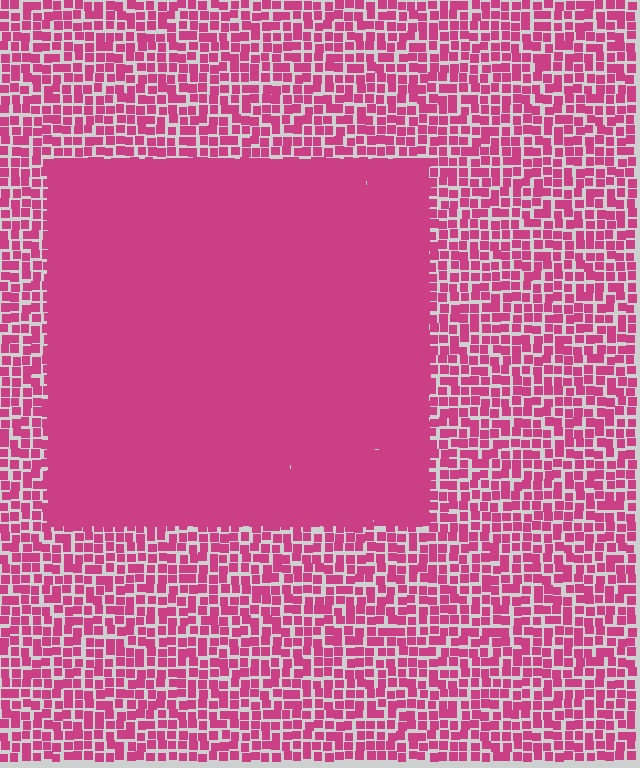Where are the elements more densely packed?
The elements are more densely packed inside the rectangle boundary.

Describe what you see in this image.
The image contains small magenta elements arranged at two different densities. A rectangle-shaped region is visible where the elements are more densely packed than the surrounding area.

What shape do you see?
I see a rectangle.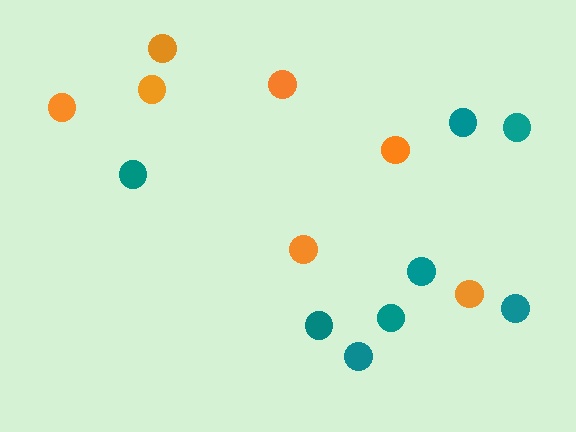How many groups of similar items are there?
There are 2 groups: one group of teal circles (8) and one group of orange circles (7).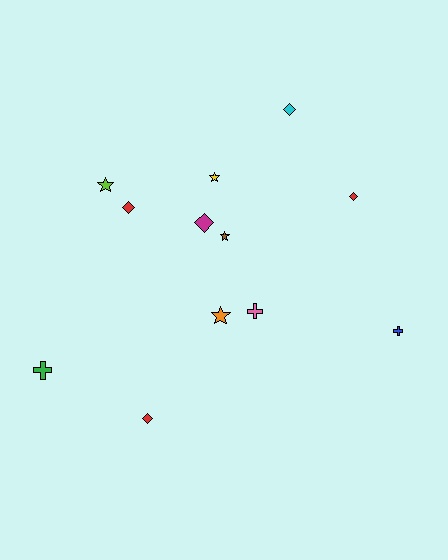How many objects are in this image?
There are 12 objects.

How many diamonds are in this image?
There are 5 diamonds.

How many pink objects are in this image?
There is 1 pink object.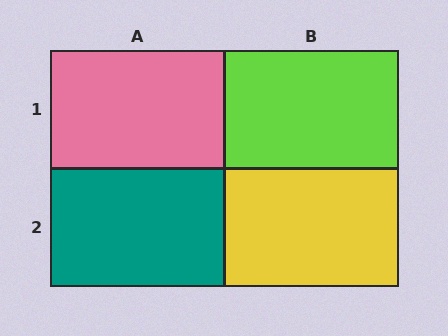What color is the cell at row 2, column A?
Teal.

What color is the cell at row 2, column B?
Yellow.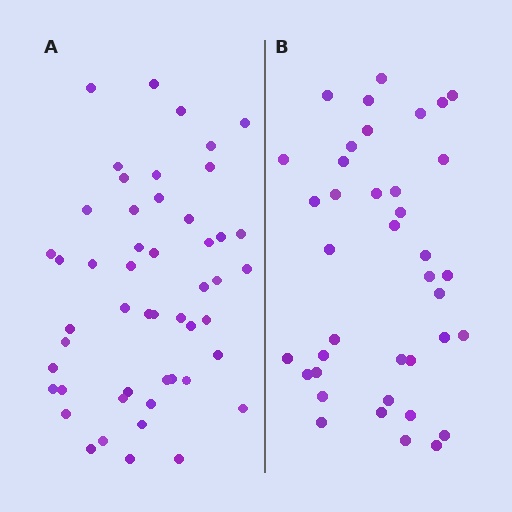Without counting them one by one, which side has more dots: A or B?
Region A (the left region) has more dots.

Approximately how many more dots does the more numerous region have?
Region A has roughly 12 or so more dots than region B.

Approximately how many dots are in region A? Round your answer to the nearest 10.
About 50 dots.